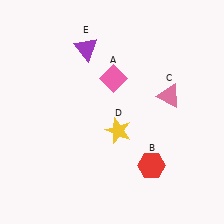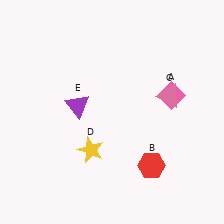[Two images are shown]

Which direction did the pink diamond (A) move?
The pink diamond (A) moved right.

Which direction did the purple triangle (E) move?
The purple triangle (E) moved down.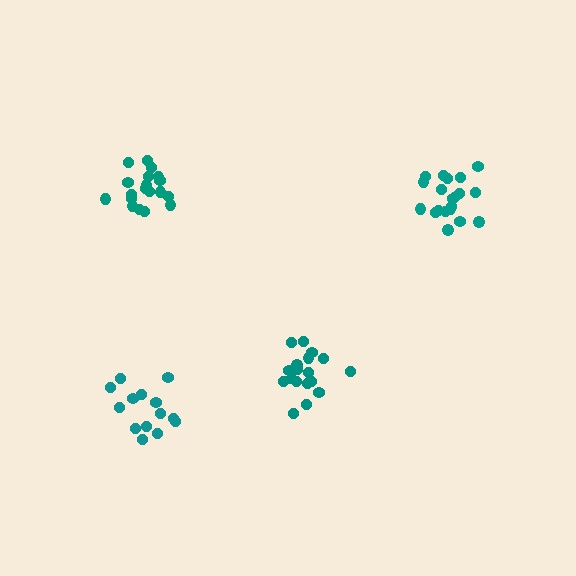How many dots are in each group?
Group 1: 19 dots, Group 2: 14 dots, Group 3: 18 dots, Group 4: 20 dots (71 total).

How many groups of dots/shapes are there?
There are 4 groups.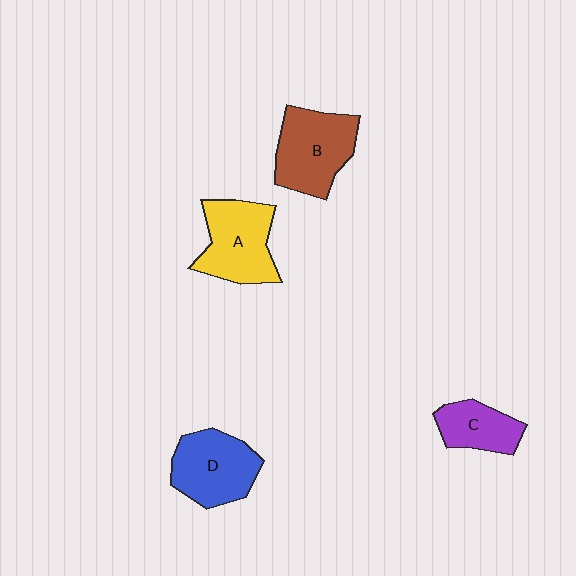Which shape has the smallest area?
Shape C (purple).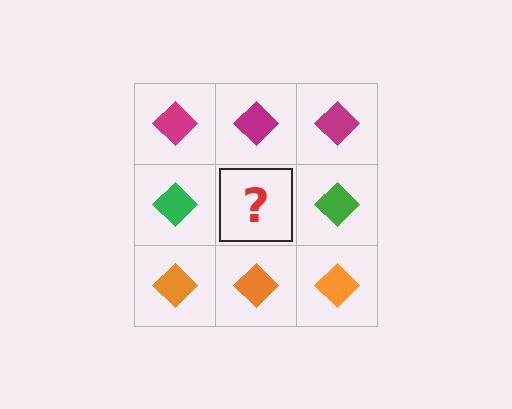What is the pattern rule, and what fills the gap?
The rule is that each row has a consistent color. The gap should be filled with a green diamond.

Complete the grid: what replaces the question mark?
The question mark should be replaced with a green diamond.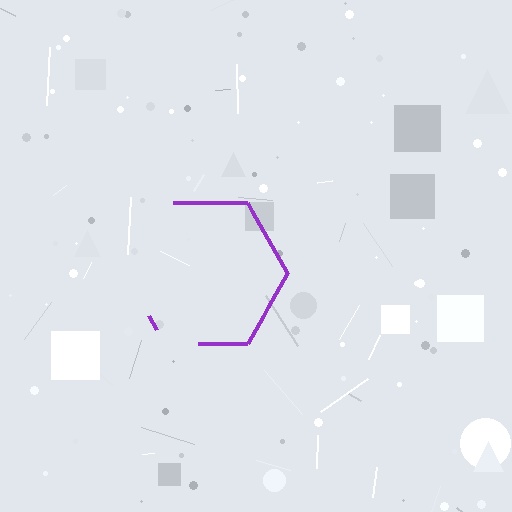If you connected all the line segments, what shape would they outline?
They would outline a hexagon.